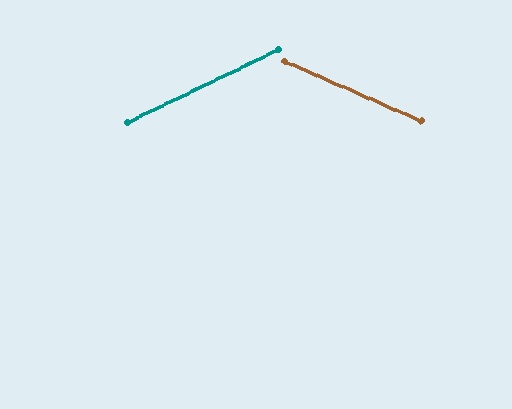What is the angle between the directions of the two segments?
Approximately 50 degrees.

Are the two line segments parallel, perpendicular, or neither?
Neither parallel nor perpendicular — they differ by about 50°.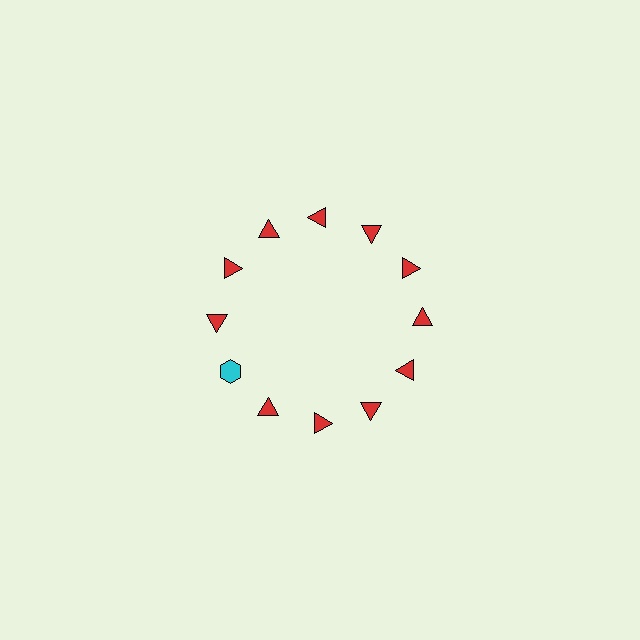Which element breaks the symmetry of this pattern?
The cyan hexagon at roughly the 8 o'clock position breaks the symmetry. All other shapes are red triangles.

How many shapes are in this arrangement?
There are 12 shapes arranged in a ring pattern.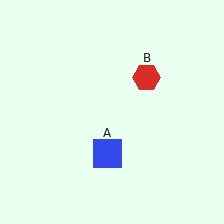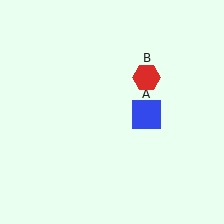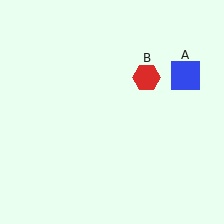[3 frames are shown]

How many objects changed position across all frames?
1 object changed position: blue square (object A).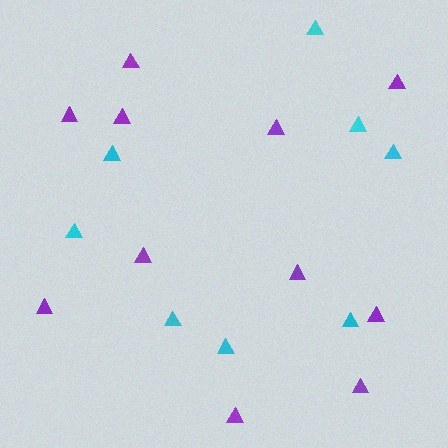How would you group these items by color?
There are 2 groups: one group of cyan triangles (8) and one group of purple triangles (11).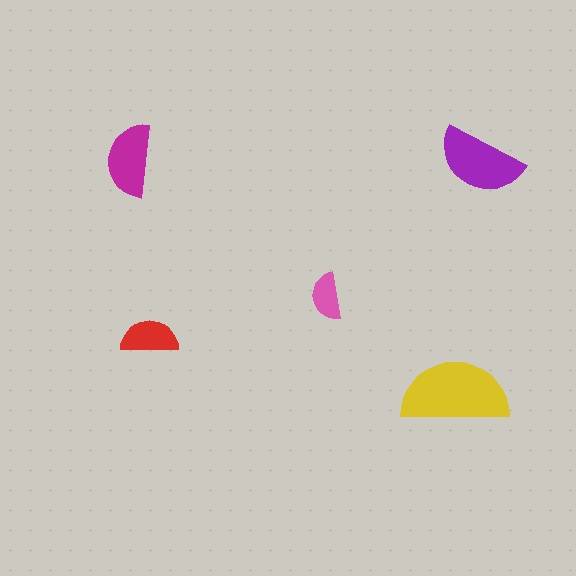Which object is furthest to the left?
The magenta semicircle is leftmost.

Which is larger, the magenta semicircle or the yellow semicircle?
The yellow one.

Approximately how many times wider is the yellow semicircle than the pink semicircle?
About 2.5 times wider.